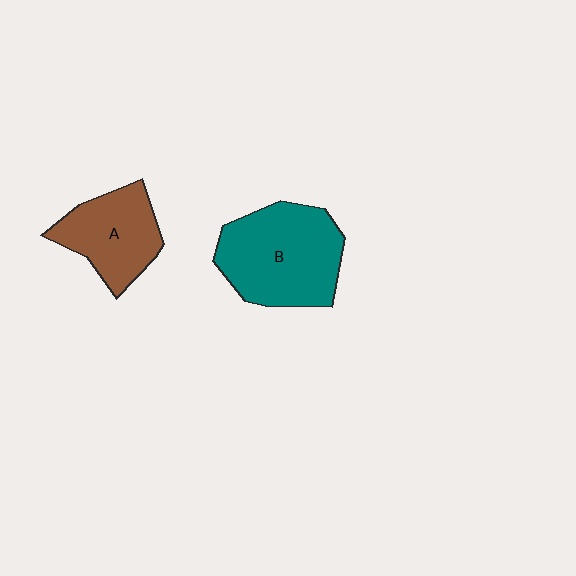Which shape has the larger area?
Shape B (teal).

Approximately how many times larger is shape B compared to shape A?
Approximately 1.5 times.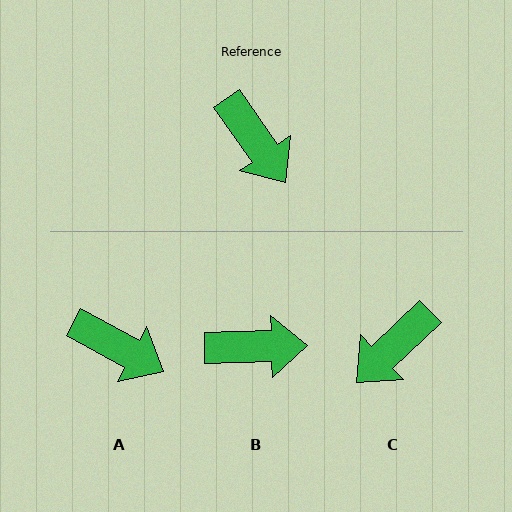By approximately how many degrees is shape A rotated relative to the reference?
Approximately 26 degrees counter-clockwise.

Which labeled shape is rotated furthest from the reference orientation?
C, about 82 degrees away.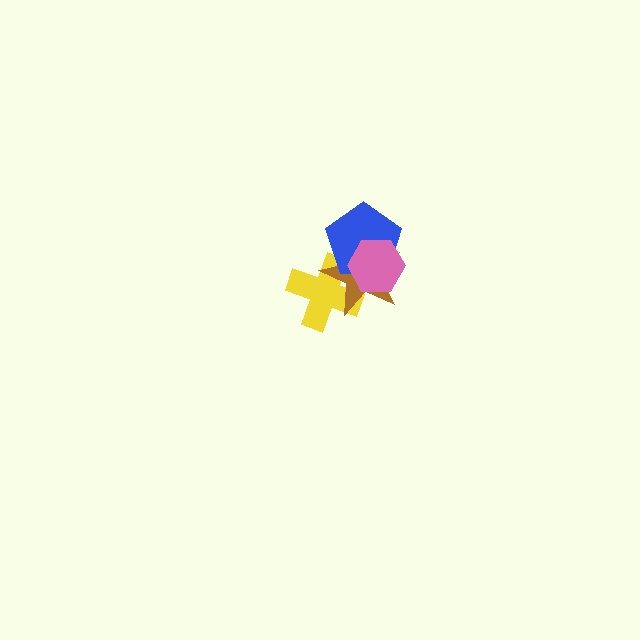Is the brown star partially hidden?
Yes, it is partially covered by another shape.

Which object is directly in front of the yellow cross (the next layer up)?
The brown star is directly in front of the yellow cross.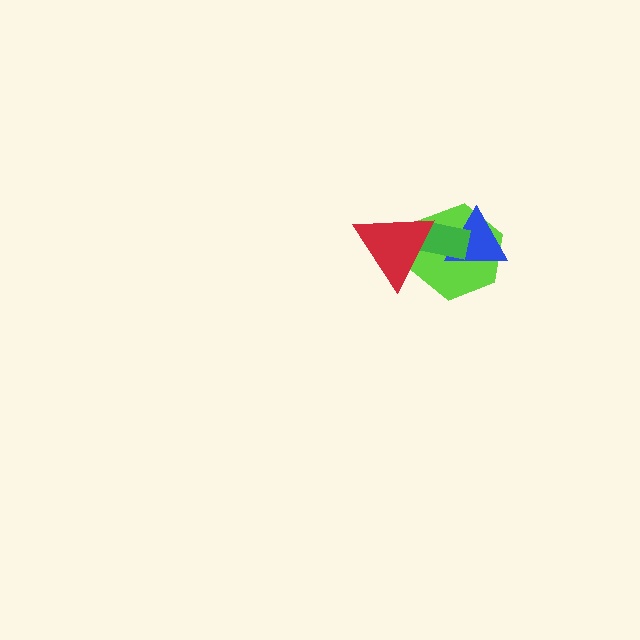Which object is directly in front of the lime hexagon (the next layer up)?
The blue triangle is directly in front of the lime hexagon.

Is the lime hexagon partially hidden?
Yes, it is partially covered by another shape.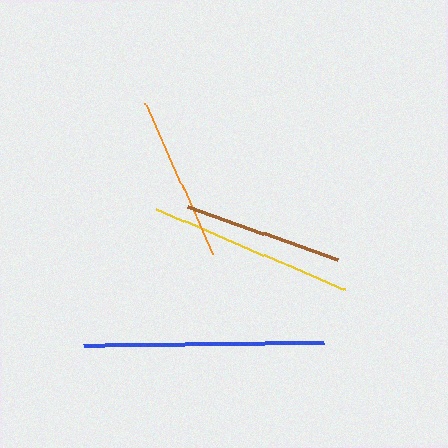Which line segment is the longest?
The blue line is the longest at approximately 240 pixels.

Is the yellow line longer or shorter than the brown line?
The yellow line is longer than the brown line.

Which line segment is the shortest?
The brown line is the shortest at approximately 160 pixels.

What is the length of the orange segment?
The orange segment is approximately 165 pixels long.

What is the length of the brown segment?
The brown segment is approximately 160 pixels long.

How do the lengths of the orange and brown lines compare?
The orange and brown lines are approximately the same length.